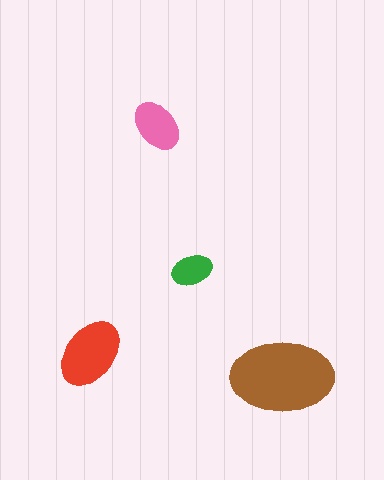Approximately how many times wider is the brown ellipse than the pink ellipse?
About 2 times wider.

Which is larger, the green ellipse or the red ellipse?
The red one.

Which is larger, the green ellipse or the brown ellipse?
The brown one.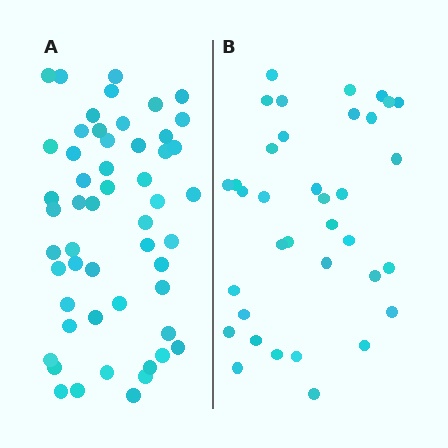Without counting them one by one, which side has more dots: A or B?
Region A (the left region) has more dots.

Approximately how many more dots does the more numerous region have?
Region A has approximately 15 more dots than region B.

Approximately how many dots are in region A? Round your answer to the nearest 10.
About 50 dots. (The exact count is 53, which rounds to 50.)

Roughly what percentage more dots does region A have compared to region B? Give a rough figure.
About 45% more.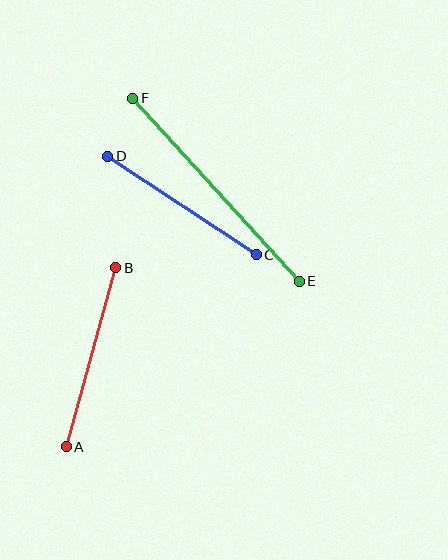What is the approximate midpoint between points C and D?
The midpoint is at approximately (182, 205) pixels.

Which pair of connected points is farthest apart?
Points E and F are farthest apart.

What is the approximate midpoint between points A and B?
The midpoint is at approximately (91, 357) pixels.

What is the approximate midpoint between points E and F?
The midpoint is at approximately (216, 190) pixels.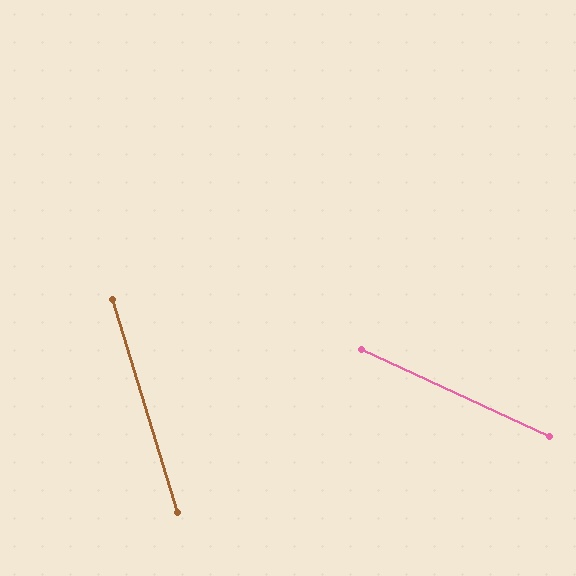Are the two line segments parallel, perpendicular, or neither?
Neither parallel nor perpendicular — they differ by about 48°.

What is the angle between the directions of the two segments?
Approximately 48 degrees.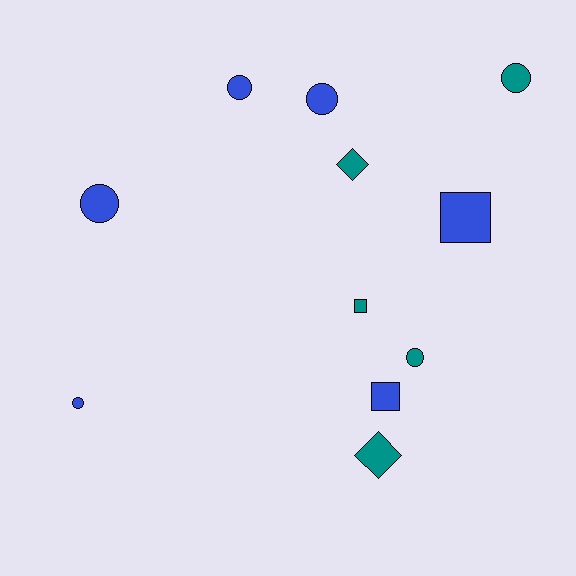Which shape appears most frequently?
Circle, with 6 objects.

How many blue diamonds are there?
There are no blue diamonds.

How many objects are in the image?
There are 11 objects.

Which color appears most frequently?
Blue, with 6 objects.